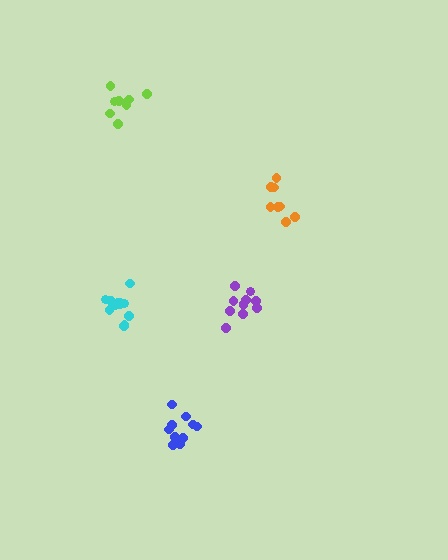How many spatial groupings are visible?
There are 5 spatial groupings.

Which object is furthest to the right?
The orange cluster is rightmost.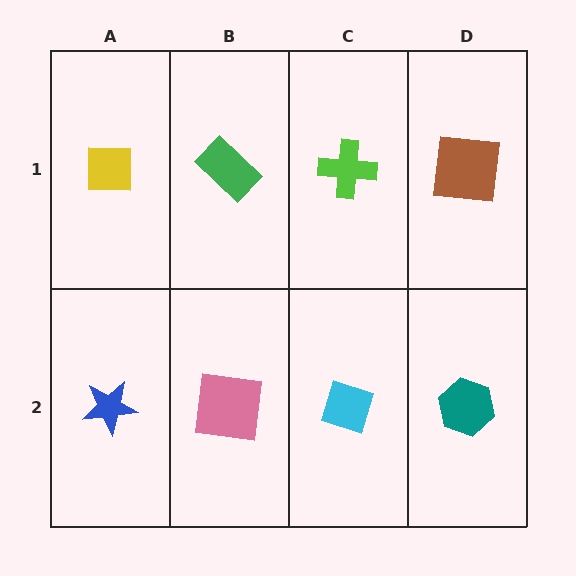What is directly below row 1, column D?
A teal hexagon.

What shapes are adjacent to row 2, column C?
A lime cross (row 1, column C), a pink square (row 2, column B), a teal hexagon (row 2, column D).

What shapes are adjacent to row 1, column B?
A pink square (row 2, column B), a yellow square (row 1, column A), a lime cross (row 1, column C).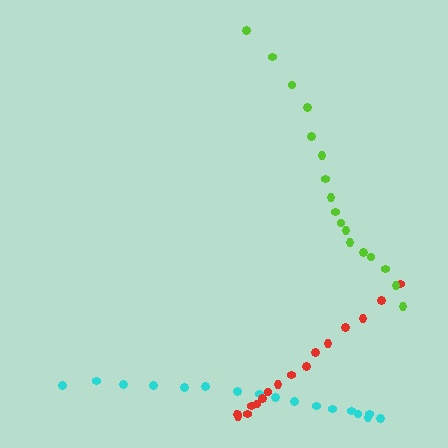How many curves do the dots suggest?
There are 3 distinct paths.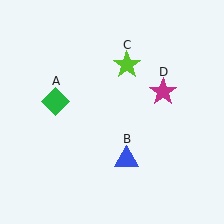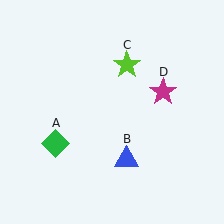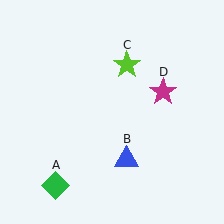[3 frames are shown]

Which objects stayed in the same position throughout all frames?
Blue triangle (object B) and lime star (object C) and magenta star (object D) remained stationary.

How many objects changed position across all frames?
1 object changed position: green diamond (object A).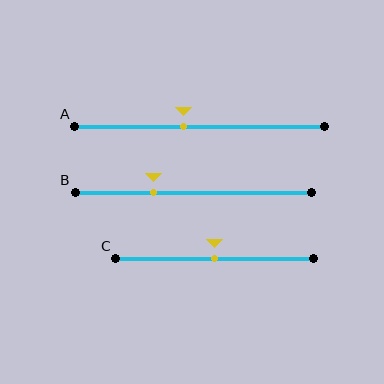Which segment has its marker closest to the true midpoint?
Segment C has its marker closest to the true midpoint.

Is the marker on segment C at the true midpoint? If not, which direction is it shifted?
Yes, the marker on segment C is at the true midpoint.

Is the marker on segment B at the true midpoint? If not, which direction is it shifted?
No, the marker on segment B is shifted to the left by about 17% of the segment length.